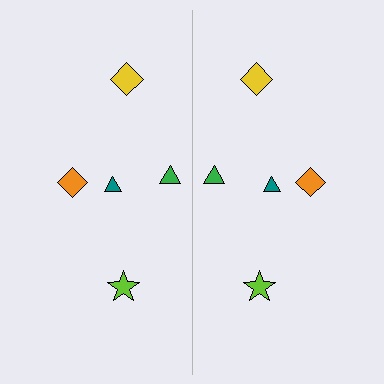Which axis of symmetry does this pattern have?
The pattern has a vertical axis of symmetry running through the center of the image.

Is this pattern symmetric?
Yes, this pattern has bilateral (reflection) symmetry.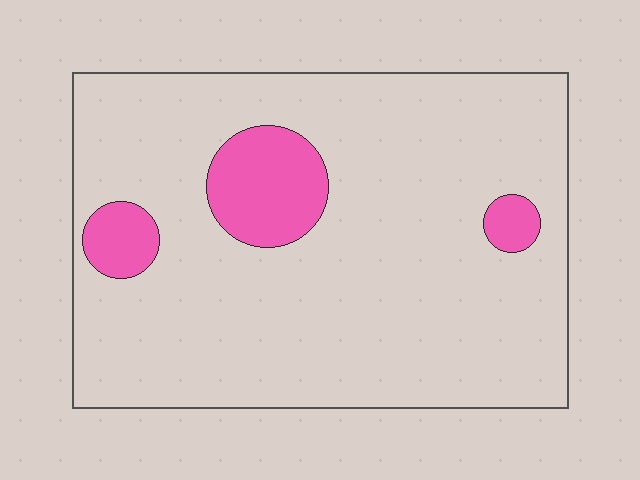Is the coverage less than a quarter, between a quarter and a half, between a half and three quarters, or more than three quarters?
Less than a quarter.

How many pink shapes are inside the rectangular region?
3.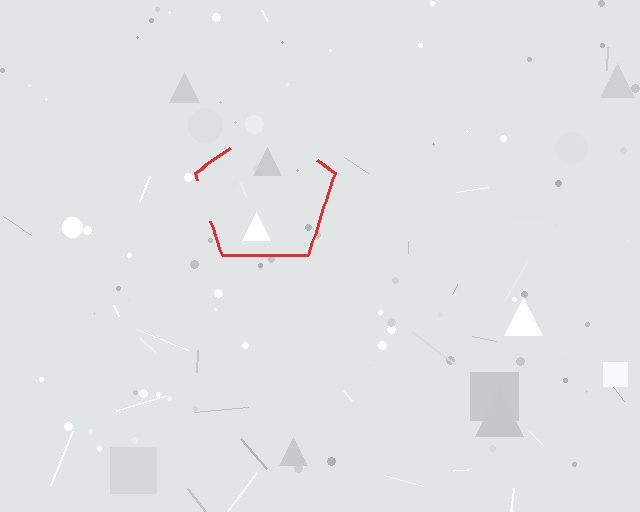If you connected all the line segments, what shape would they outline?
They would outline a pentagon.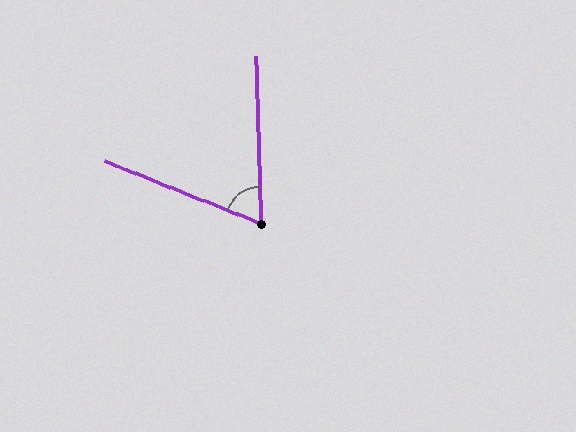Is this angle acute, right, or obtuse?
It is acute.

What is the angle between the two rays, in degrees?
Approximately 67 degrees.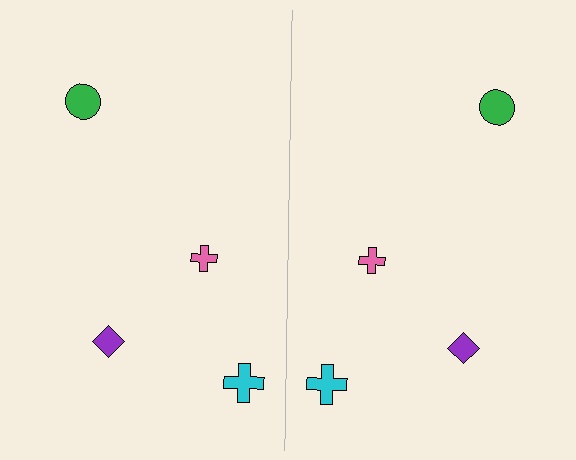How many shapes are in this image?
There are 8 shapes in this image.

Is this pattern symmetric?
Yes, this pattern has bilateral (reflection) symmetry.